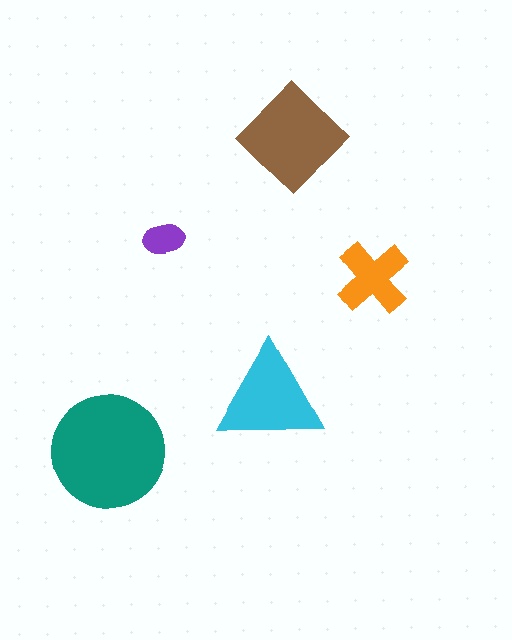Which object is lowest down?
The teal circle is bottommost.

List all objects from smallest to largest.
The purple ellipse, the orange cross, the cyan triangle, the brown diamond, the teal circle.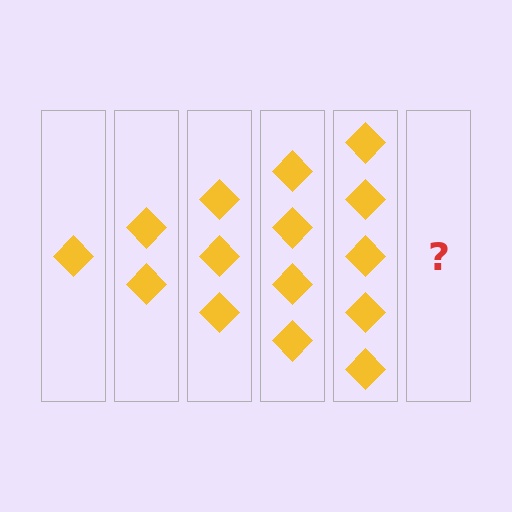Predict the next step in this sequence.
The next step is 6 diamonds.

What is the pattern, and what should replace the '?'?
The pattern is that each step adds one more diamond. The '?' should be 6 diamonds.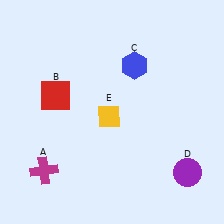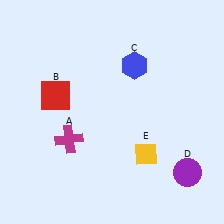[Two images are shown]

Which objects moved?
The objects that moved are: the magenta cross (A), the yellow diamond (E).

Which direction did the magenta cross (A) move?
The magenta cross (A) moved up.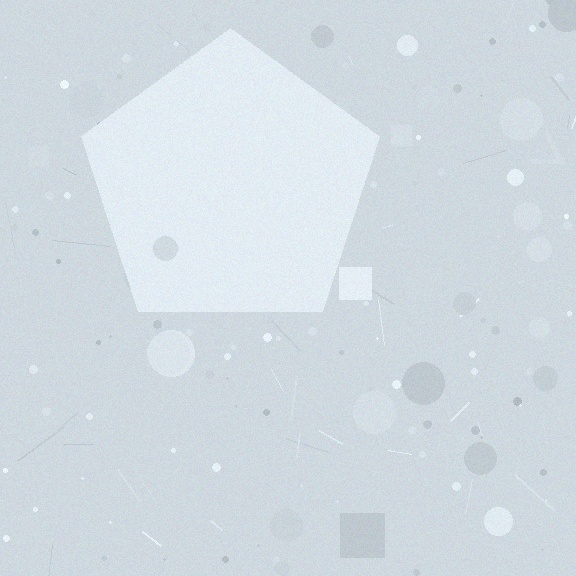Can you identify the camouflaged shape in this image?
The camouflaged shape is a pentagon.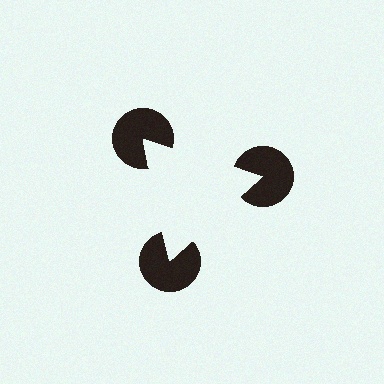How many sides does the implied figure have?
3 sides.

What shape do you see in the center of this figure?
An illusory triangle — its edges are inferred from the aligned wedge cuts in the pac-man discs, not physically drawn.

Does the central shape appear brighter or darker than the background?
It typically appears slightly brighter than the background, even though no actual brightness change is drawn.